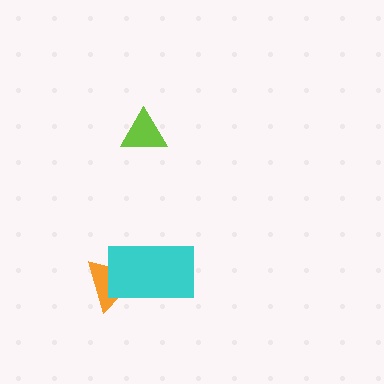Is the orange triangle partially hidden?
Yes, it is partially covered by another shape.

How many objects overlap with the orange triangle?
1 object overlaps with the orange triangle.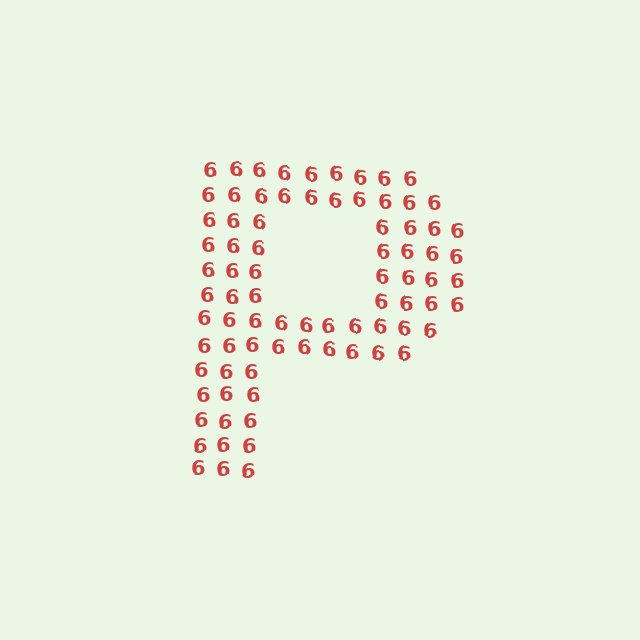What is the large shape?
The large shape is the letter P.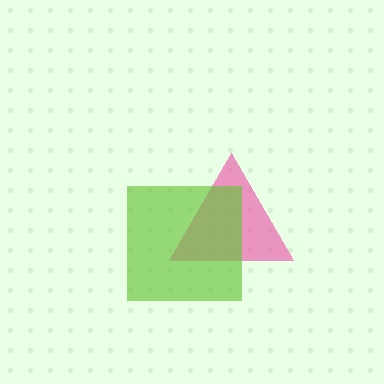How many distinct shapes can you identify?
There are 2 distinct shapes: a pink triangle, a lime square.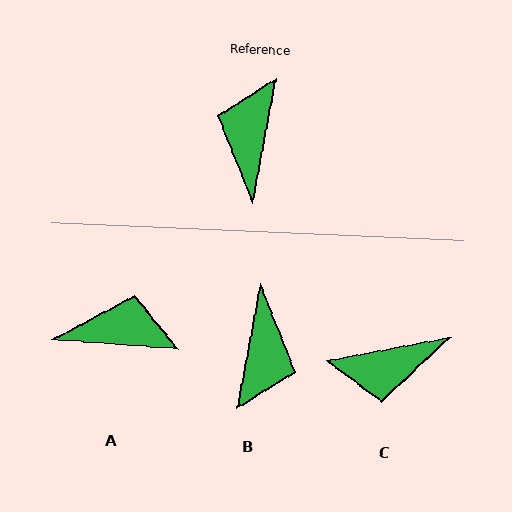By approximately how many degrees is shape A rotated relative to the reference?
Approximately 83 degrees clockwise.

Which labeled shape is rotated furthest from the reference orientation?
B, about 180 degrees away.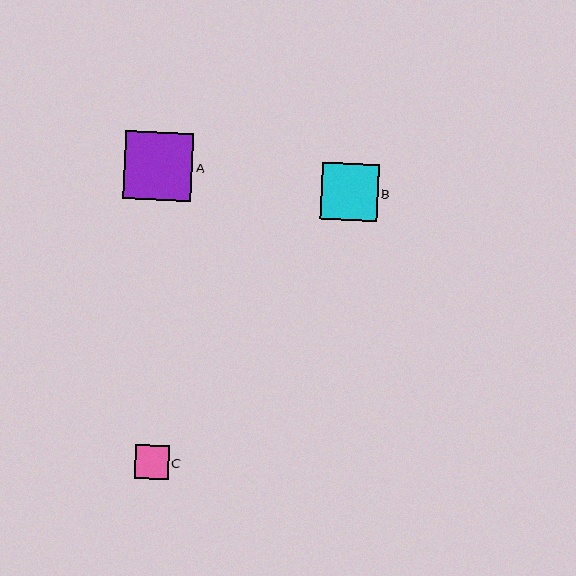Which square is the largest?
Square A is the largest with a size of approximately 68 pixels.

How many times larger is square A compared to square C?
Square A is approximately 2.0 times the size of square C.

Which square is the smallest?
Square C is the smallest with a size of approximately 33 pixels.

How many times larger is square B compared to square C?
Square B is approximately 1.7 times the size of square C.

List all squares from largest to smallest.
From largest to smallest: A, B, C.